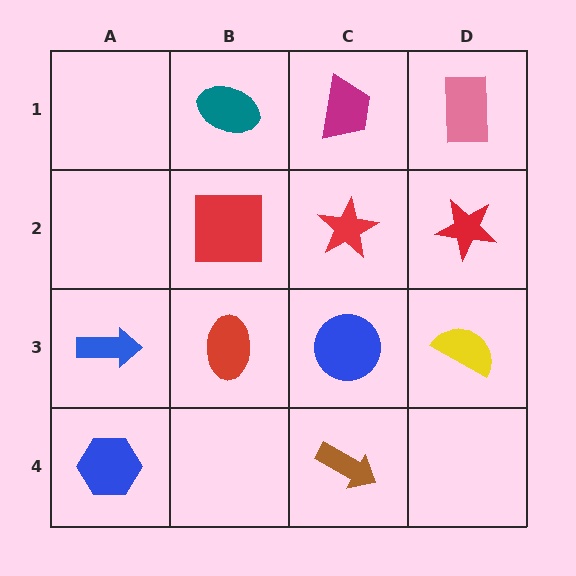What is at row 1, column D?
A pink rectangle.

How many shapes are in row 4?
2 shapes.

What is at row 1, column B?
A teal ellipse.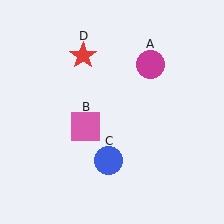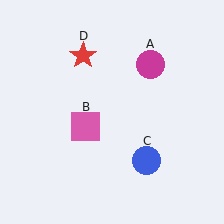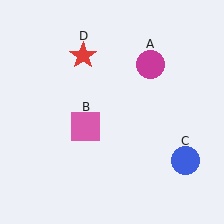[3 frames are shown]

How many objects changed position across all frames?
1 object changed position: blue circle (object C).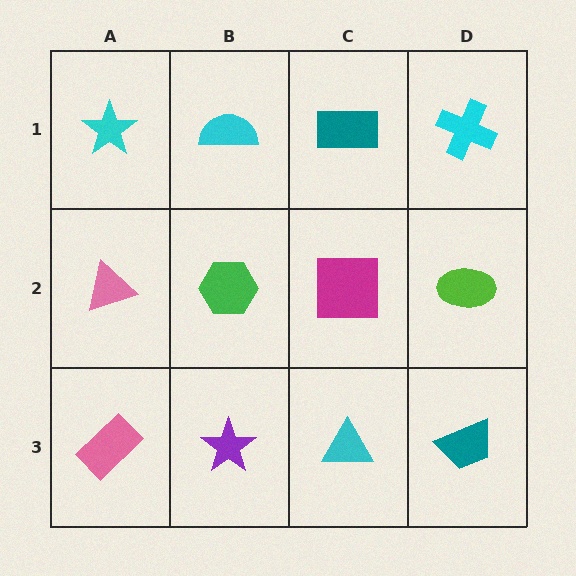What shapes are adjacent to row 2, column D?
A cyan cross (row 1, column D), a teal trapezoid (row 3, column D), a magenta square (row 2, column C).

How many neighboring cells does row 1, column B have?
3.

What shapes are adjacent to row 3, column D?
A lime ellipse (row 2, column D), a cyan triangle (row 3, column C).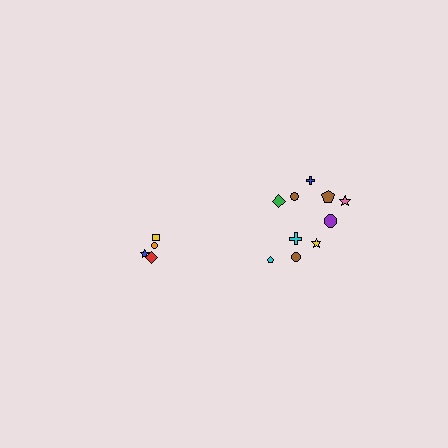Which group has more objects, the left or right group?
The right group.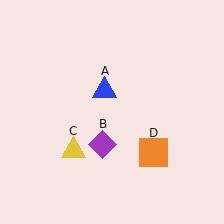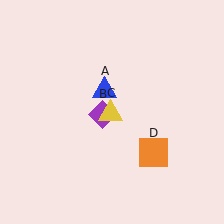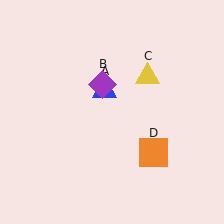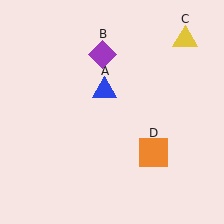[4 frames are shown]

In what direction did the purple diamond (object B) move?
The purple diamond (object B) moved up.